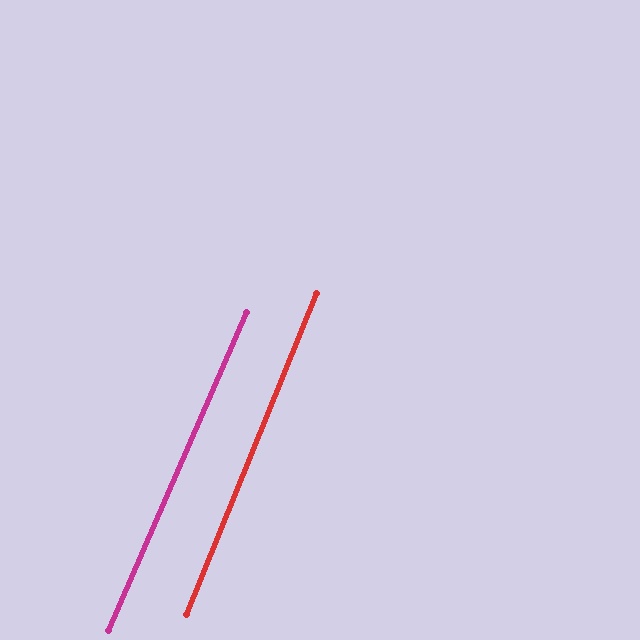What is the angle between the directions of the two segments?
Approximately 2 degrees.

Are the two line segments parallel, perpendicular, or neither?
Parallel — their directions differ by only 1.6°.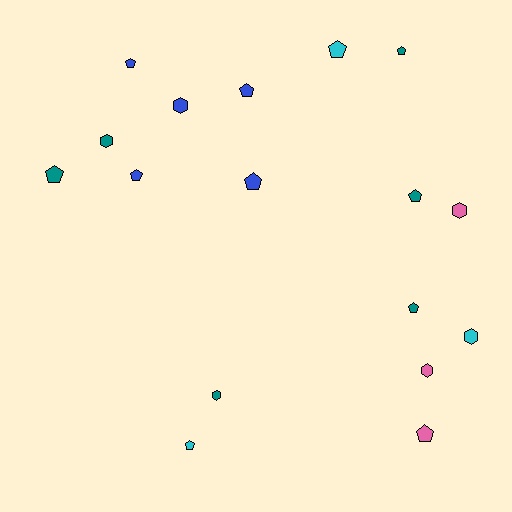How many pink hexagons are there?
There are 2 pink hexagons.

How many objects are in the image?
There are 17 objects.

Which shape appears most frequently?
Pentagon, with 11 objects.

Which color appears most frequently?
Teal, with 6 objects.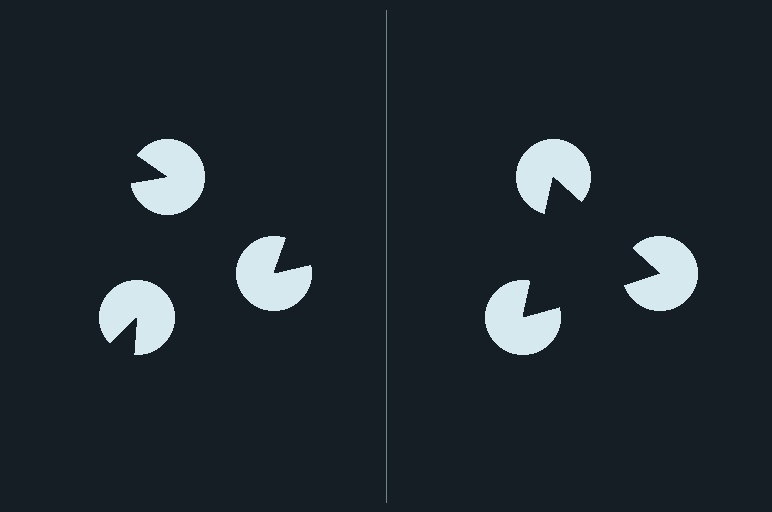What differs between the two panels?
The pac-man discs are positioned identically on both sides; only the wedge orientations differ. On the right they align to a triangle; on the left they are misaligned.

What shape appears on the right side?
An illusory triangle.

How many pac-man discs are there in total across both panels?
6 — 3 on each side.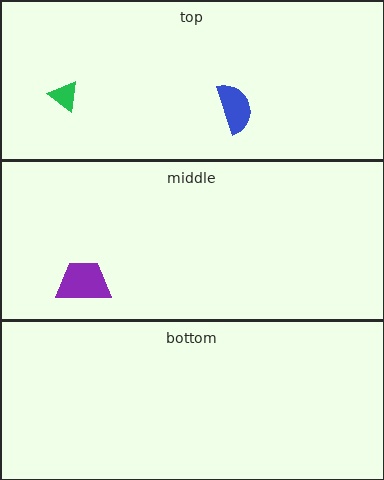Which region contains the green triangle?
The top region.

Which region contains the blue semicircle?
The top region.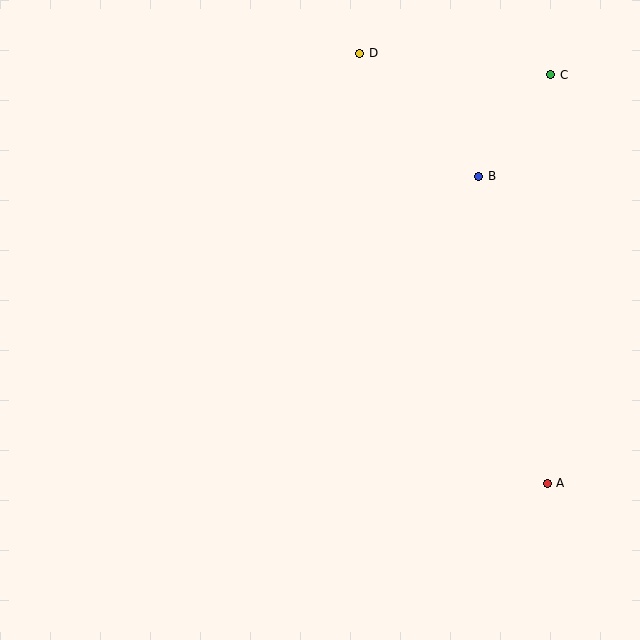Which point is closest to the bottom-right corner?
Point A is closest to the bottom-right corner.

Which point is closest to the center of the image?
Point B at (479, 176) is closest to the center.